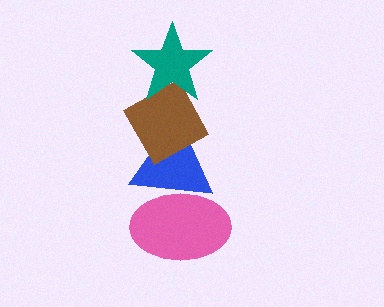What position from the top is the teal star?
The teal star is 1st from the top.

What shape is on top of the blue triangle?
The brown diamond is on top of the blue triangle.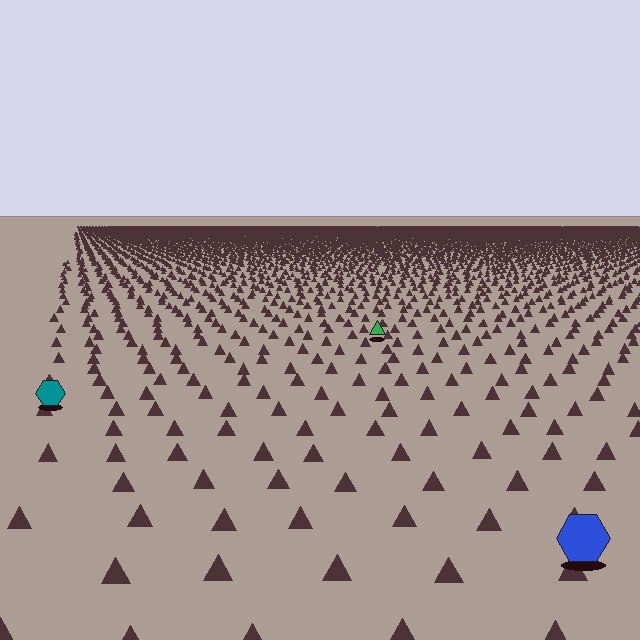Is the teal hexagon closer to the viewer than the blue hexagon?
No. The blue hexagon is closer — you can tell from the texture gradient: the ground texture is coarser near it.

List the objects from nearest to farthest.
From nearest to farthest: the blue hexagon, the teal hexagon, the green triangle.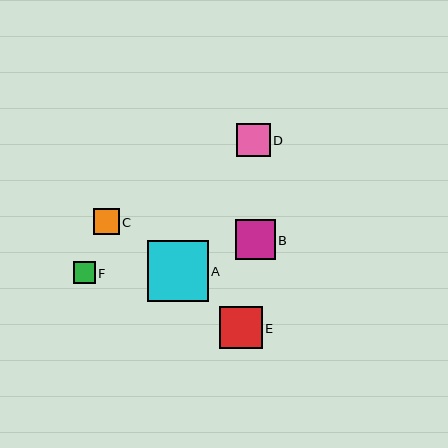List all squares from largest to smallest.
From largest to smallest: A, E, B, D, C, F.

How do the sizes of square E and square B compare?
Square E and square B are approximately the same size.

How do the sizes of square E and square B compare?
Square E and square B are approximately the same size.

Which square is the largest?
Square A is the largest with a size of approximately 61 pixels.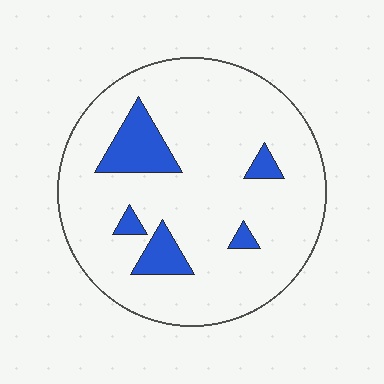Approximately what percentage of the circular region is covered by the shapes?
Approximately 15%.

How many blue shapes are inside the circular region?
5.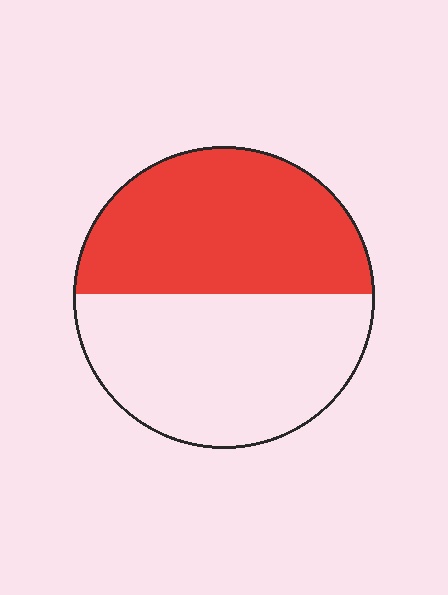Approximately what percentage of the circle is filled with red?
Approximately 50%.